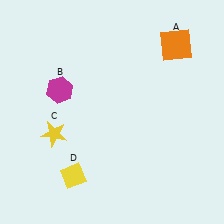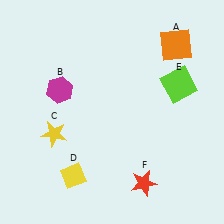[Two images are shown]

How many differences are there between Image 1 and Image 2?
There are 2 differences between the two images.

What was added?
A lime square (E), a red star (F) were added in Image 2.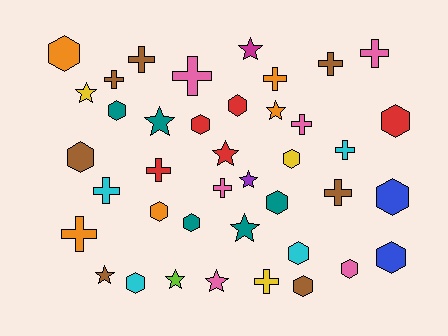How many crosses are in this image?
There are 14 crosses.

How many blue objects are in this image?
There are 2 blue objects.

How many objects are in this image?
There are 40 objects.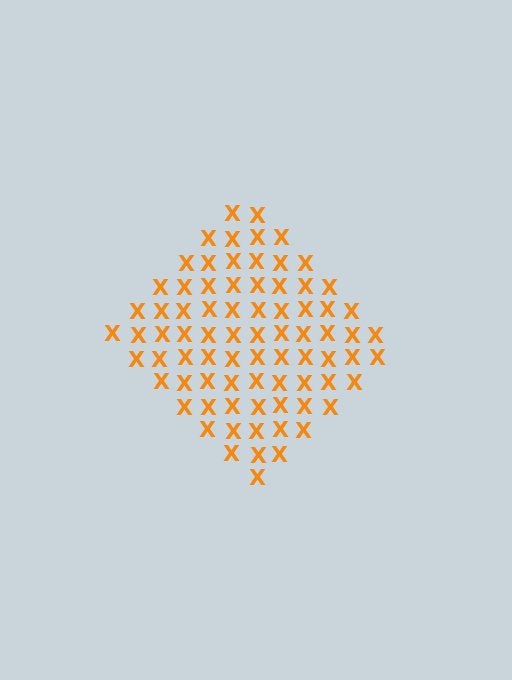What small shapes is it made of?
It is made of small letter X's.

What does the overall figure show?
The overall figure shows a diamond.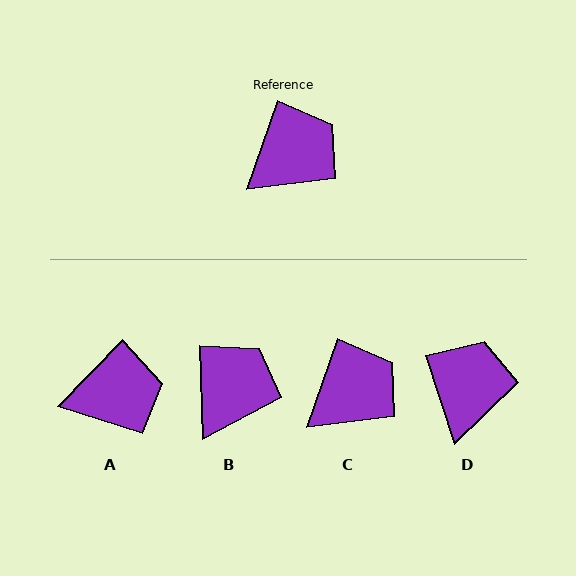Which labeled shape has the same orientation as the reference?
C.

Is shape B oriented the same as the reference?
No, it is off by about 21 degrees.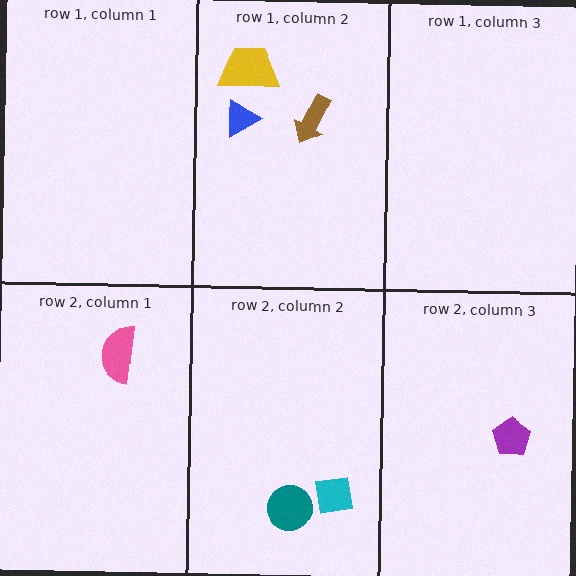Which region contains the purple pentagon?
The row 2, column 3 region.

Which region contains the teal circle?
The row 2, column 2 region.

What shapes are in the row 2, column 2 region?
The teal circle, the cyan square.